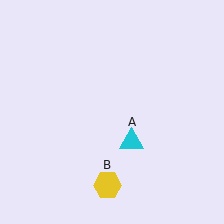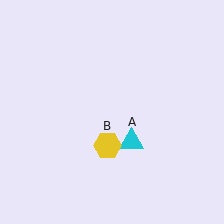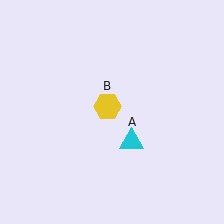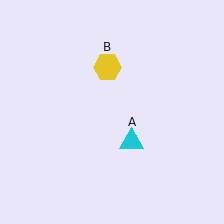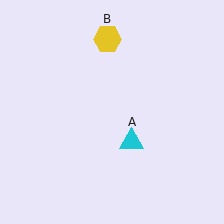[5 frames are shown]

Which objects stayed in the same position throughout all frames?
Cyan triangle (object A) remained stationary.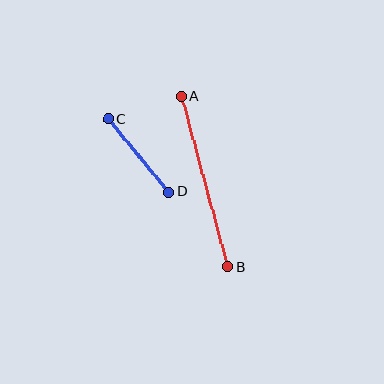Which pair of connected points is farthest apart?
Points A and B are farthest apart.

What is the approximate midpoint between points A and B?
The midpoint is at approximately (205, 182) pixels.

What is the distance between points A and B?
The distance is approximately 176 pixels.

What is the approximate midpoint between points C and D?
The midpoint is at approximately (138, 156) pixels.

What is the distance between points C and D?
The distance is approximately 94 pixels.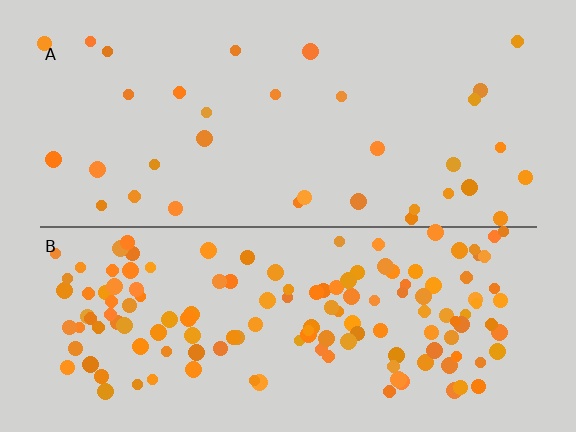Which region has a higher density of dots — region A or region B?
B (the bottom).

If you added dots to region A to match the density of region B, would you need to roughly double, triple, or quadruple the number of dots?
Approximately quadruple.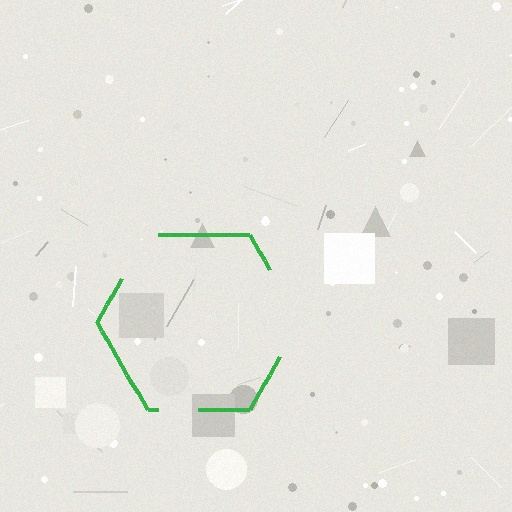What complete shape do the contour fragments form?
The contour fragments form a hexagon.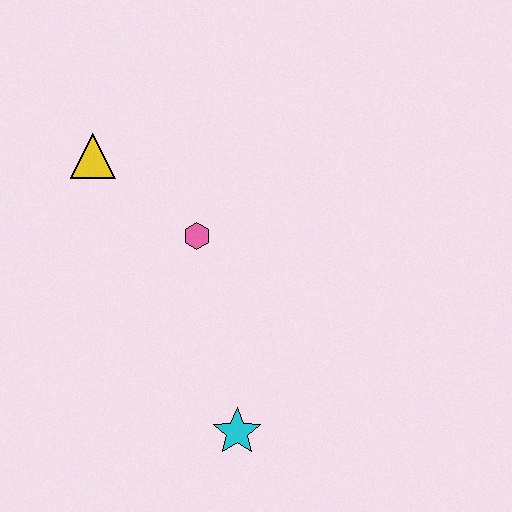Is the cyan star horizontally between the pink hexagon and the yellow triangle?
No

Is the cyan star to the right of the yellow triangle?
Yes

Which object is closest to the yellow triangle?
The pink hexagon is closest to the yellow triangle.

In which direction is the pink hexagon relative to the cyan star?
The pink hexagon is above the cyan star.